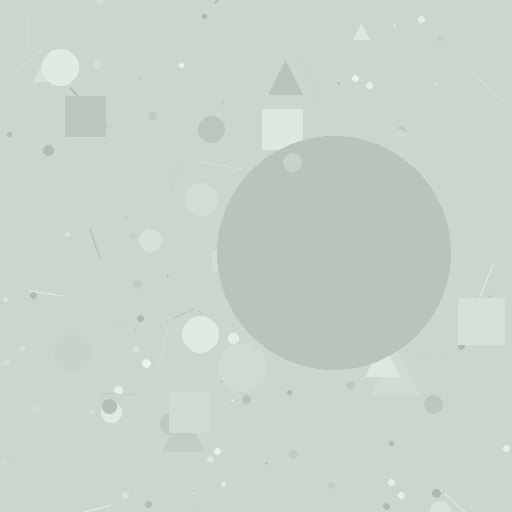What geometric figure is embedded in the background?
A circle is embedded in the background.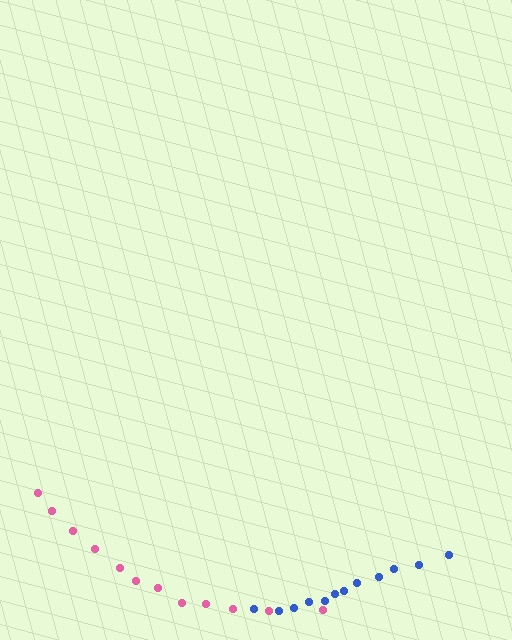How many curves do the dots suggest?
There are 2 distinct paths.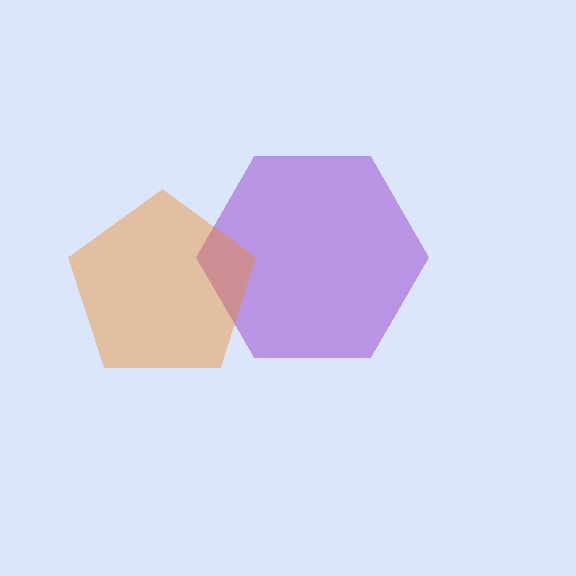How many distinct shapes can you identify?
There are 2 distinct shapes: a purple hexagon, an orange pentagon.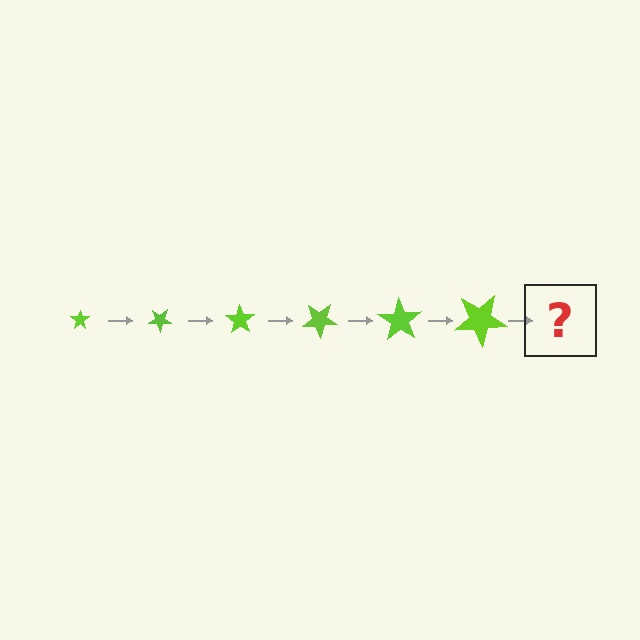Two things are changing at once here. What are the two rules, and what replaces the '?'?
The two rules are that the star grows larger each step and it rotates 35 degrees each step. The '?' should be a star, larger than the previous one and rotated 210 degrees from the start.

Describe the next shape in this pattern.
It should be a star, larger than the previous one and rotated 210 degrees from the start.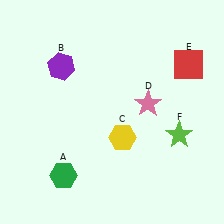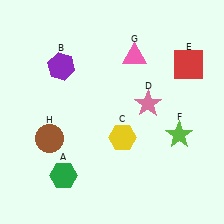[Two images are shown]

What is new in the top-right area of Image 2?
A pink triangle (G) was added in the top-right area of Image 2.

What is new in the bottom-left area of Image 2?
A brown circle (H) was added in the bottom-left area of Image 2.